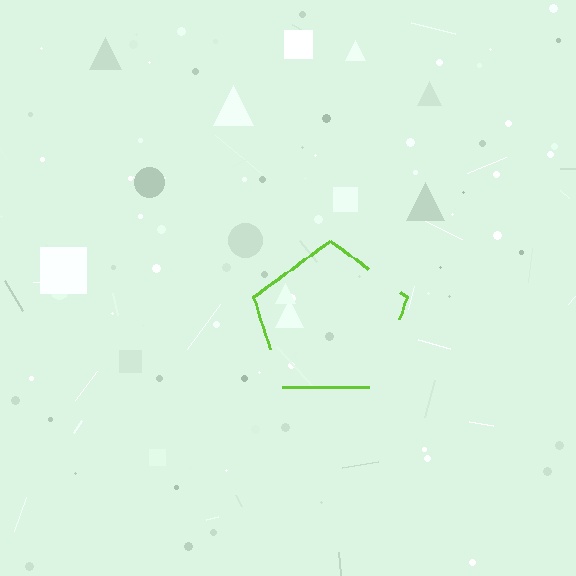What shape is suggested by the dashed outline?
The dashed outline suggests a pentagon.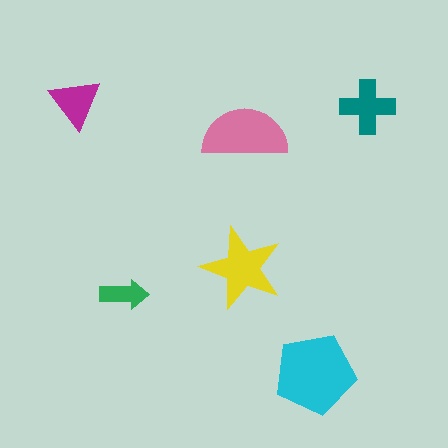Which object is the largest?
The cyan pentagon.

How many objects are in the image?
There are 6 objects in the image.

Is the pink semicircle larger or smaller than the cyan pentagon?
Smaller.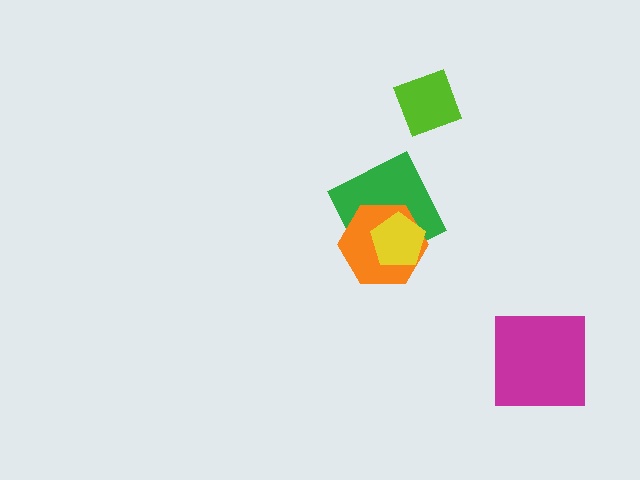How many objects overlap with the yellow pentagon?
2 objects overlap with the yellow pentagon.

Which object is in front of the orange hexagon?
The yellow pentagon is in front of the orange hexagon.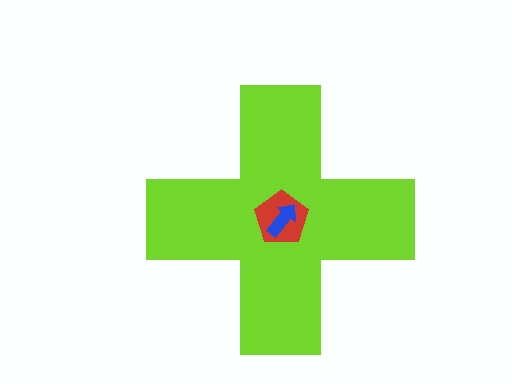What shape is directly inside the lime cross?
The red pentagon.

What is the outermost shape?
The lime cross.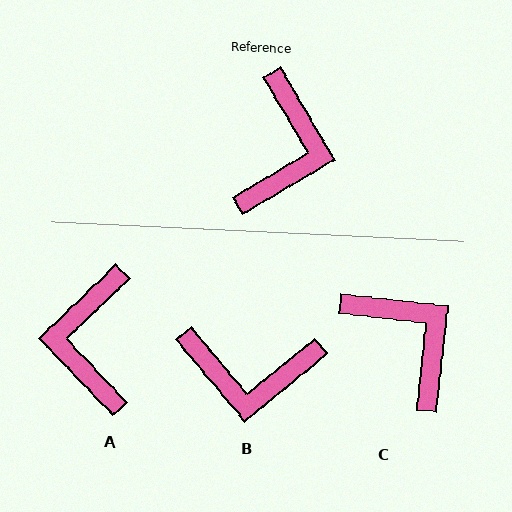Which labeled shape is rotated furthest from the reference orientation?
A, about 166 degrees away.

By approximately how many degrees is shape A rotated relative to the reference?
Approximately 166 degrees clockwise.